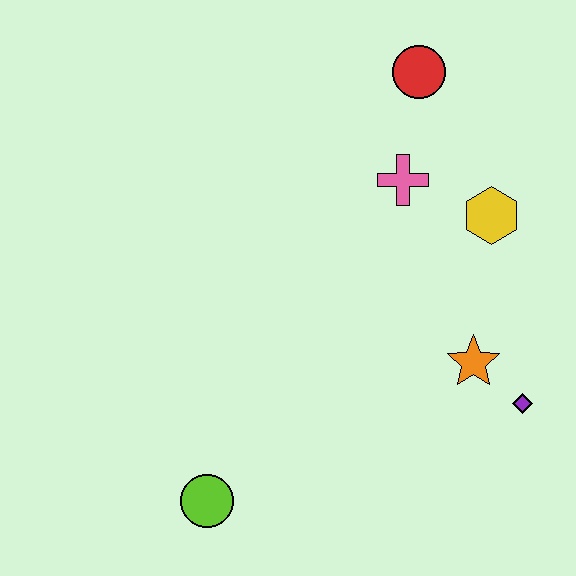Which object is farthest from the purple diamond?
The red circle is farthest from the purple diamond.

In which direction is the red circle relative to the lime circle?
The red circle is above the lime circle.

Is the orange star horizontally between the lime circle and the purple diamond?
Yes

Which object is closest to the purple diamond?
The orange star is closest to the purple diamond.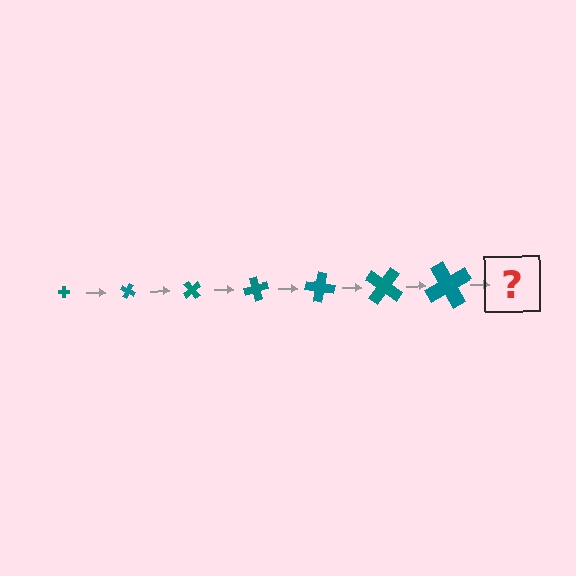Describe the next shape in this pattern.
It should be a cross, larger than the previous one and rotated 175 degrees from the start.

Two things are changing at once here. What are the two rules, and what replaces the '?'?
The two rules are that the cross grows larger each step and it rotates 25 degrees each step. The '?' should be a cross, larger than the previous one and rotated 175 degrees from the start.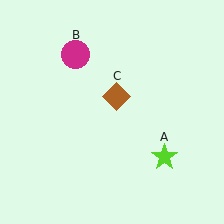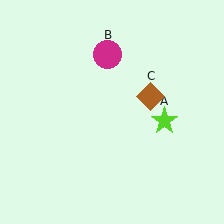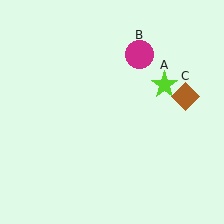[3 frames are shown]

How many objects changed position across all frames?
3 objects changed position: lime star (object A), magenta circle (object B), brown diamond (object C).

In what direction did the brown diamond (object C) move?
The brown diamond (object C) moved right.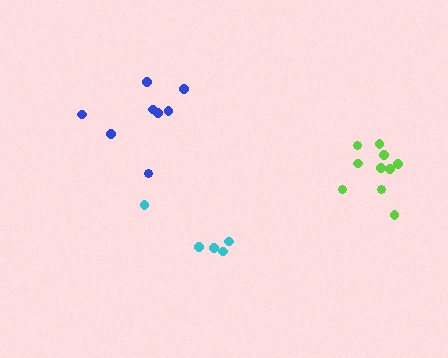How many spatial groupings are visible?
There are 3 spatial groupings.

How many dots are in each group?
Group 1: 8 dots, Group 2: 5 dots, Group 3: 10 dots (23 total).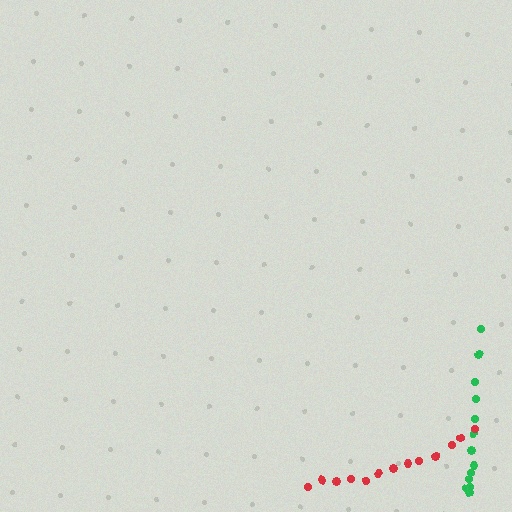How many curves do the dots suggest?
There are 2 distinct paths.